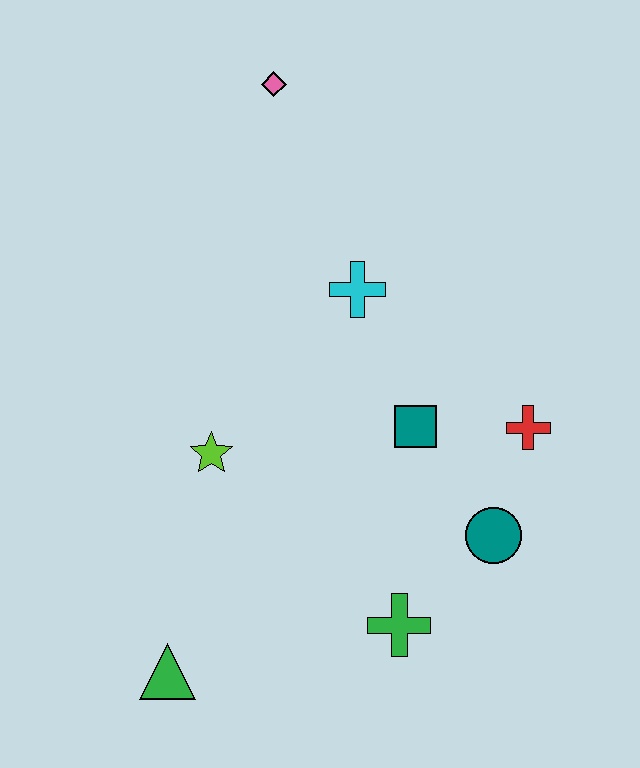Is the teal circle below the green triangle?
No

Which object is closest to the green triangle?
The lime star is closest to the green triangle.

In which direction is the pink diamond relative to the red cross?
The pink diamond is above the red cross.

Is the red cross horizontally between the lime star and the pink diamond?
No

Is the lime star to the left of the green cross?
Yes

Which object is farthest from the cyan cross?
The green triangle is farthest from the cyan cross.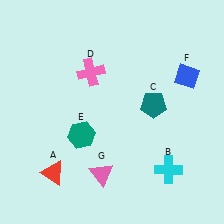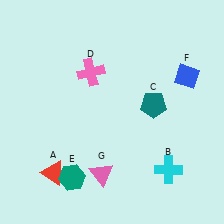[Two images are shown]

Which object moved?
The teal hexagon (E) moved down.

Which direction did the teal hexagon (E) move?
The teal hexagon (E) moved down.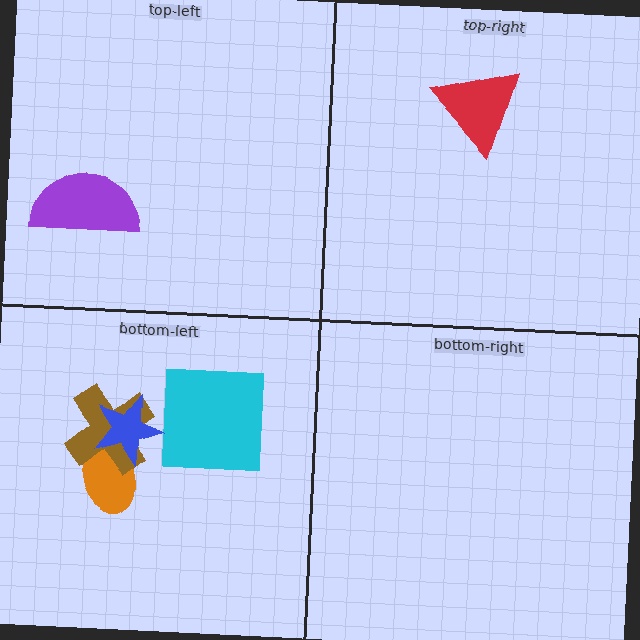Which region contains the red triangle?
The top-right region.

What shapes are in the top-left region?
The purple semicircle.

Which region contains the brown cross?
The bottom-left region.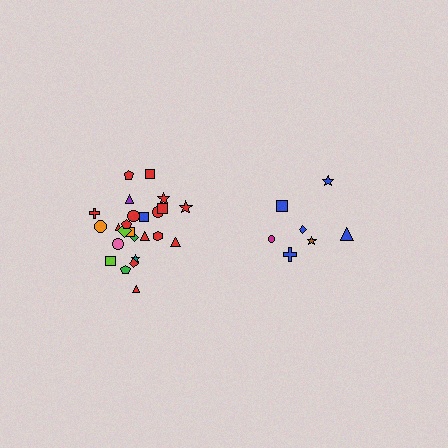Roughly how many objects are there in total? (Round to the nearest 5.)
Roughly 30 objects in total.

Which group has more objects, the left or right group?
The left group.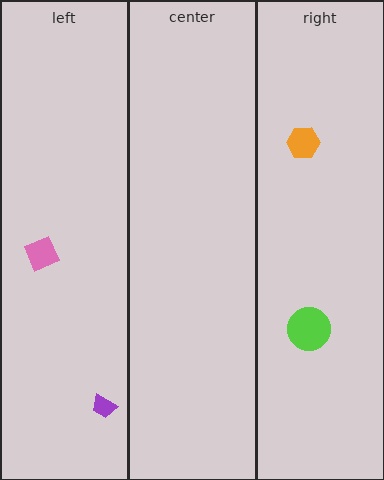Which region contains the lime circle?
The right region.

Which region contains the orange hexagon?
The right region.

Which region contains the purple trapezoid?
The left region.